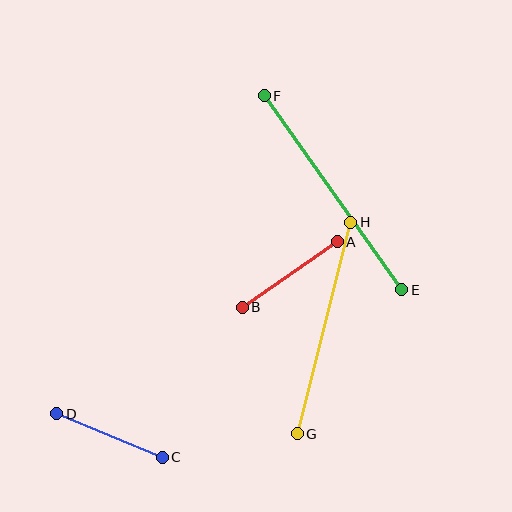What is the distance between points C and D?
The distance is approximately 114 pixels.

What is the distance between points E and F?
The distance is approximately 238 pixels.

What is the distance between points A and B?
The distance is approximately 116 pixels.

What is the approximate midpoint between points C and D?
The midpoint is at approximately (110, 436) pixels.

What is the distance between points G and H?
The distance is approximately 218 pixels.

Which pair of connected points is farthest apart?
Points E and F are farthest apart.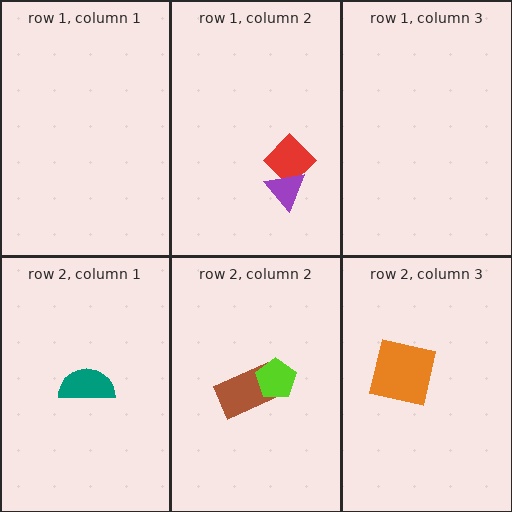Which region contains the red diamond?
The row 1, column 2 region.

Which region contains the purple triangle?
The row 1, column 2 region.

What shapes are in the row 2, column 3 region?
The orange square.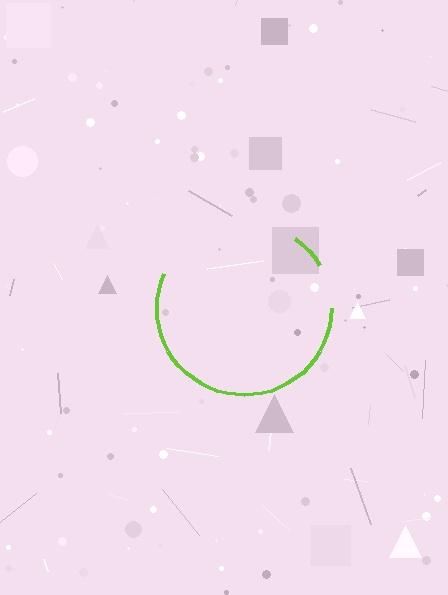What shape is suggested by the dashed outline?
The dashed outline suggests a circle.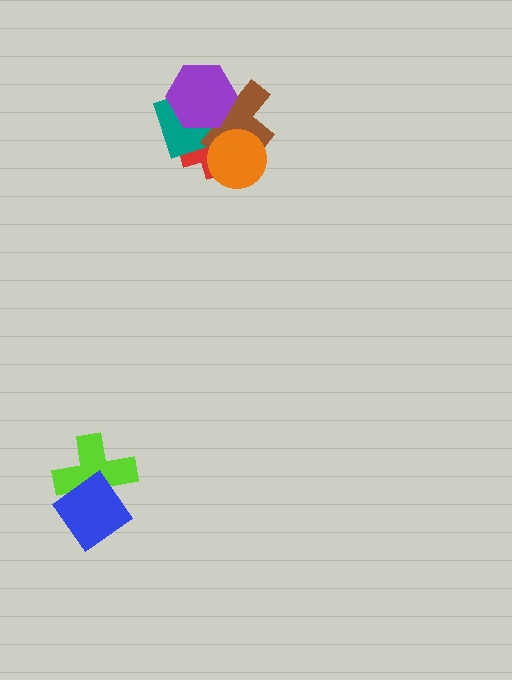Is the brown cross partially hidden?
Yes, it is partially covered by another shape.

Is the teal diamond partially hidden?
Yes, it is partially covered by another shape.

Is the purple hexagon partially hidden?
No, no other shape covers it.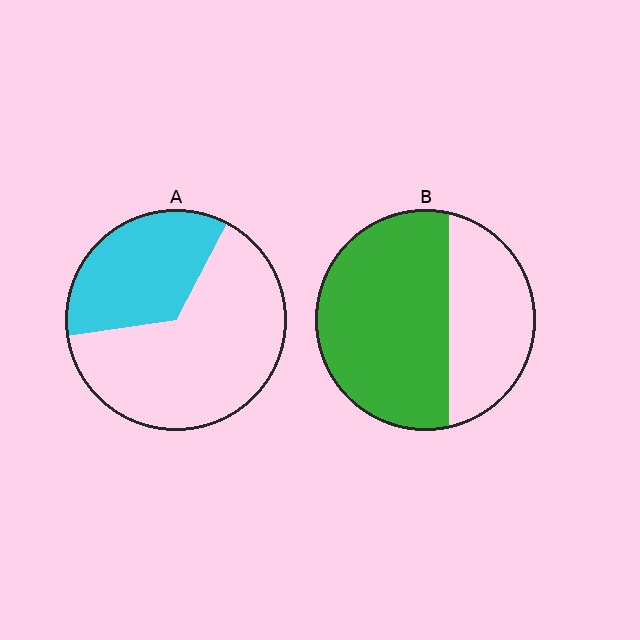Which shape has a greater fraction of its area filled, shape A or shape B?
Shape B.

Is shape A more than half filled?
No.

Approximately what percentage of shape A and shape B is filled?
A is approximately 35% and B is approximately 65%.